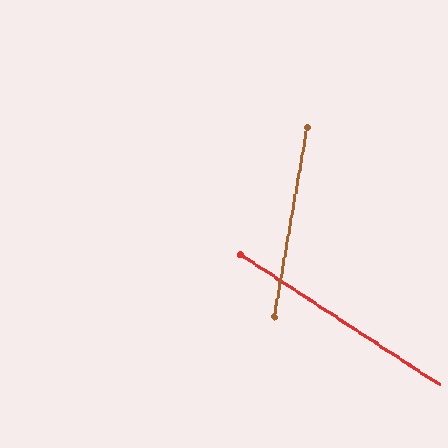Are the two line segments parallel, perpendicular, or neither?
Neither parallel nor perpendicular — they differ by about 67°.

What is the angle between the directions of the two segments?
Approximately 67 degrees.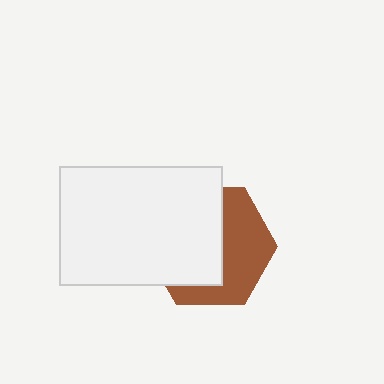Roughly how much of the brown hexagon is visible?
About half of it is visible (roughly 46%).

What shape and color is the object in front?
The object in front is a white rectangle.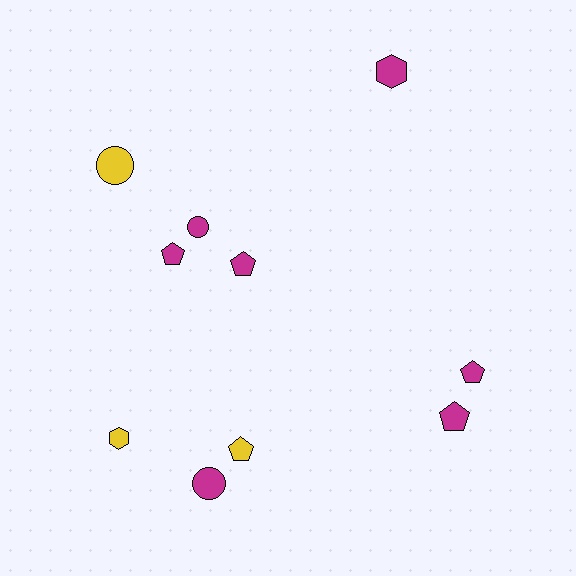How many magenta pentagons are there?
There are 4 magenta pentagons.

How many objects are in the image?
There are 10 objects.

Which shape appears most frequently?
Pentagon, with 5 objects.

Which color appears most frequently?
Magenta, with 7 objects.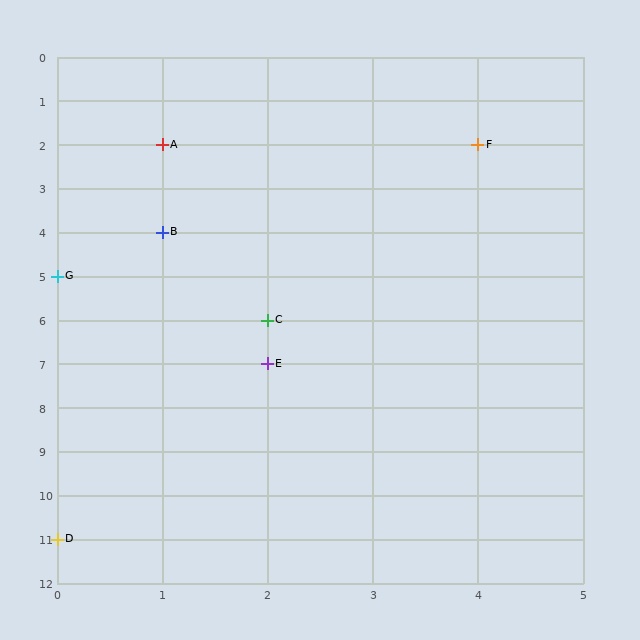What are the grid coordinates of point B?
Point B is at grid coordinates (1, 4).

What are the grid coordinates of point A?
Point A is at grid coordinates (1, 2).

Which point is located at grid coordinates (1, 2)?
Point A is at (1, 2).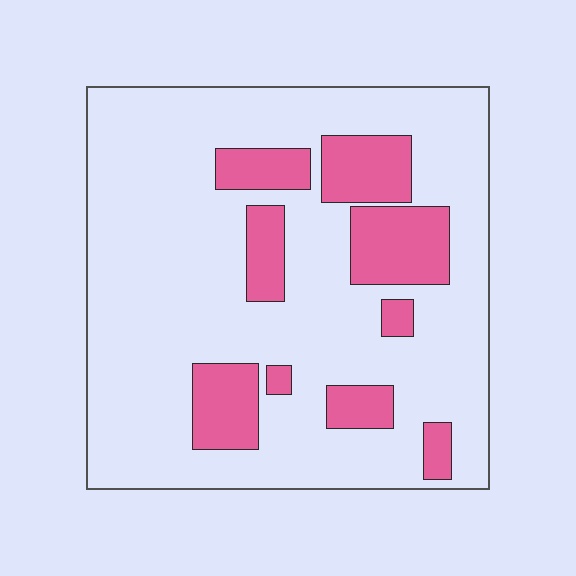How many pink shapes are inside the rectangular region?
9.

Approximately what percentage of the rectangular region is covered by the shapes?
Approximately 20%.